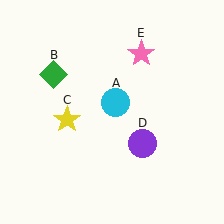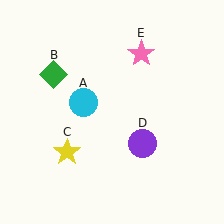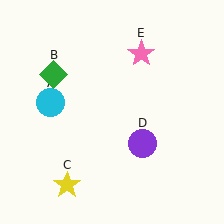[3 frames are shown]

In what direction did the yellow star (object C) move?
The yellow star (object C) moved down.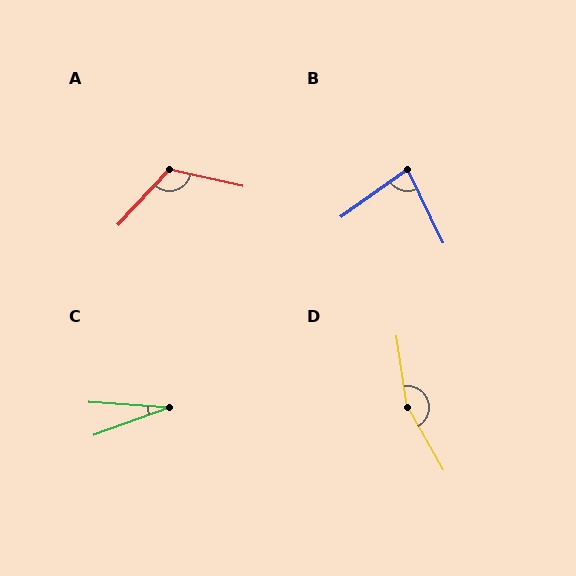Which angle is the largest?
D, at approximately 158 degrees.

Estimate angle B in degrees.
Approximately 81 degrees.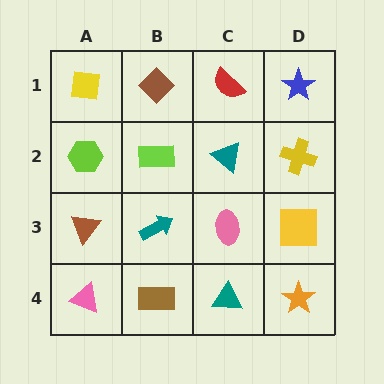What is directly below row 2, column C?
A pink ellipse.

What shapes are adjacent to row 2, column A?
A yellow square (row 1, column A), a brown triangle (row 3, column A), a lime rectangle (row 2, column B).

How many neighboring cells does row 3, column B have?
4.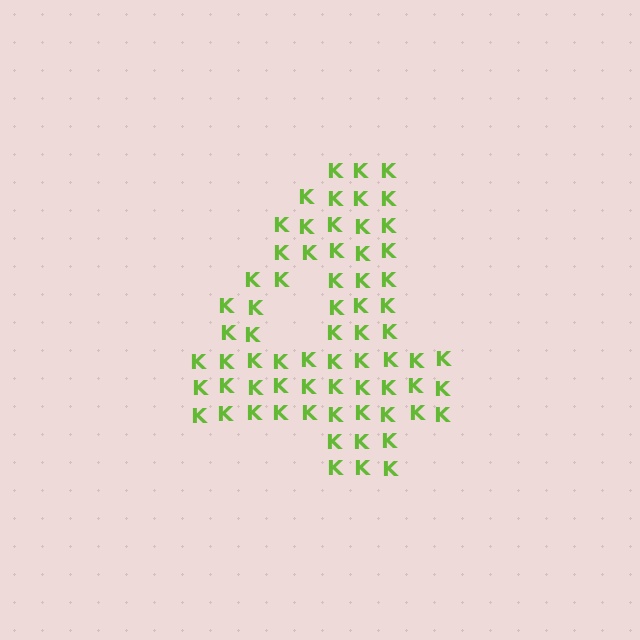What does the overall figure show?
The overall figure shows the digit 4.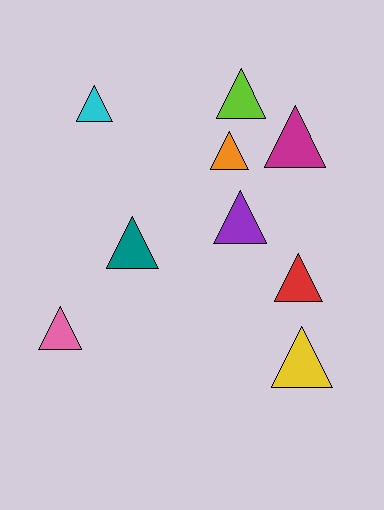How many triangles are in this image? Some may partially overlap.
There are 9 triangles.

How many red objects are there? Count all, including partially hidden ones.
There is 1 red object.